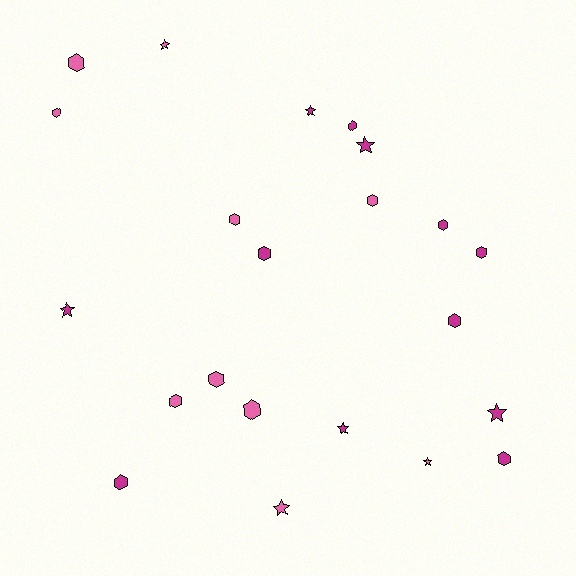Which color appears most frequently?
Magenta, with 12 objects.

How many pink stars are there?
There are 3 pink stars.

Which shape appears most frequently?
Hexagon, with 14 objects.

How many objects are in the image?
There are 22 objects.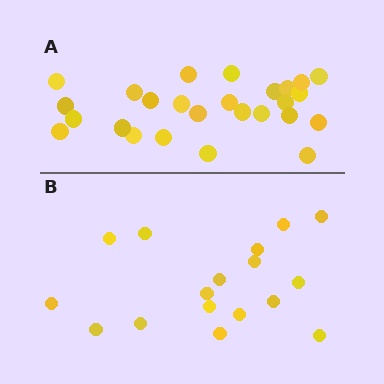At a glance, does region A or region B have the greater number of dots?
Region A (the top region) has more dots.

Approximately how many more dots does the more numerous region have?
Region A has roughly 8 or so more dots than region B.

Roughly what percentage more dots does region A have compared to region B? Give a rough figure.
About 55% more.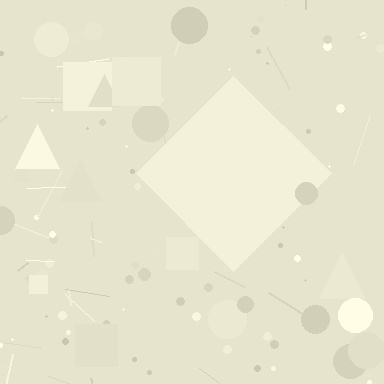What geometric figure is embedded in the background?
A diamond is embedded in the background.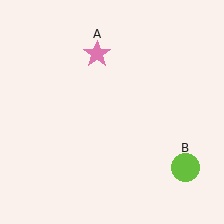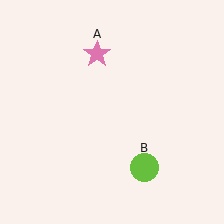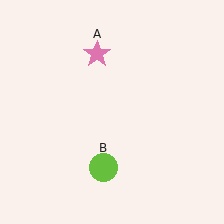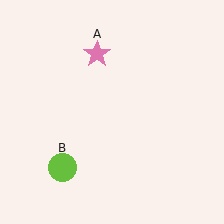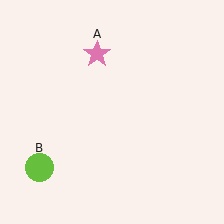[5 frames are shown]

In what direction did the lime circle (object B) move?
The lime circle (object B) moved left.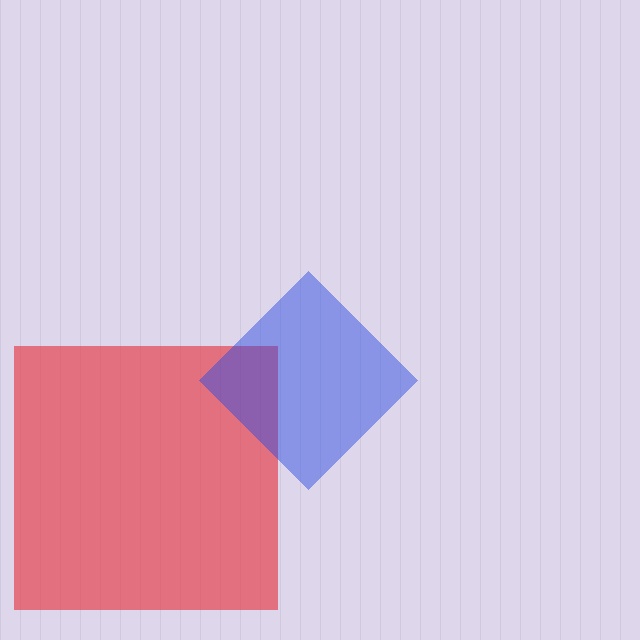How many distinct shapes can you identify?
There are 2 distinct shapes: a red square, a blue diamond.